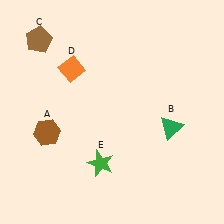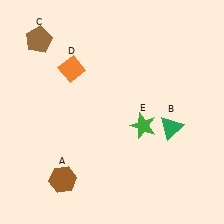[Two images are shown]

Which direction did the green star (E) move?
The green star (E) moved right.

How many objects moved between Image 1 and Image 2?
2 objects moved between the two images.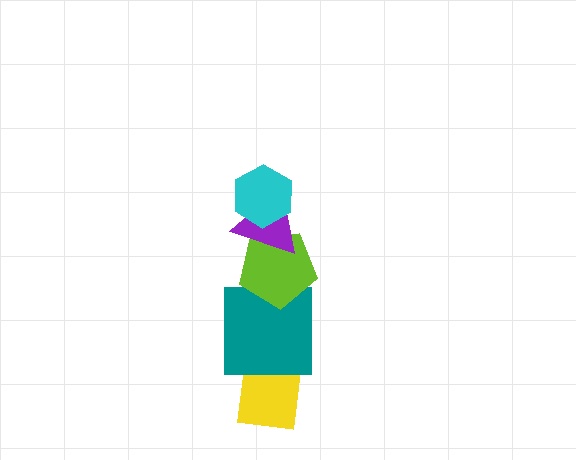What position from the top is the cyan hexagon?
The cyan hexagon is 1st from the top.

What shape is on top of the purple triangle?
The cyan hexagon is on top of the purple triangle.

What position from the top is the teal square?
The teal square is 4th from the top.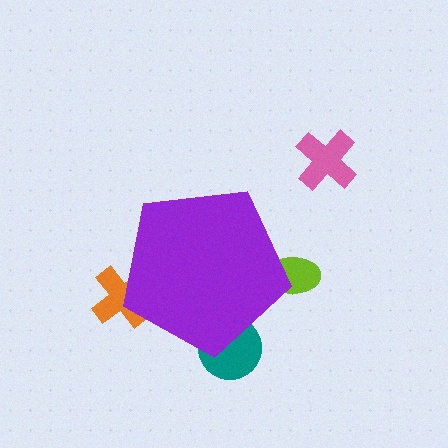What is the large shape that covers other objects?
A purple pentagon.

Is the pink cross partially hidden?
No, the pink cross is fully visible.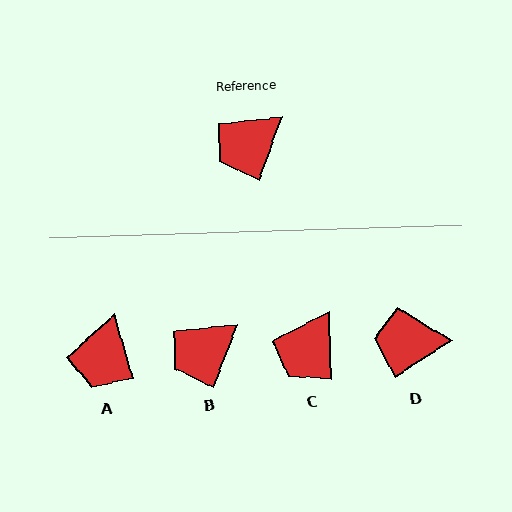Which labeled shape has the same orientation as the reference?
B.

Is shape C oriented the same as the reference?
No, it is off by about 22 degrees.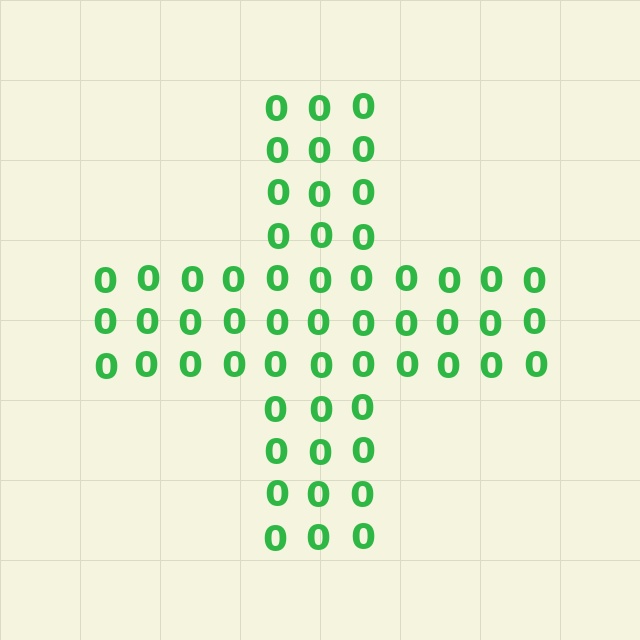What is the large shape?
The large shape is a cross.